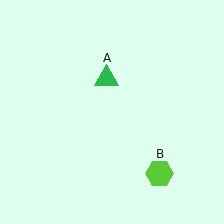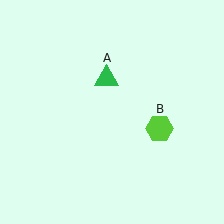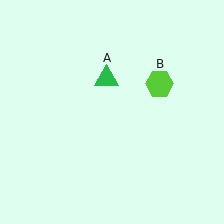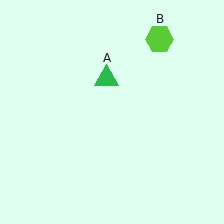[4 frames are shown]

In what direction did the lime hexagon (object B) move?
The lime hexagon (object B) moved up.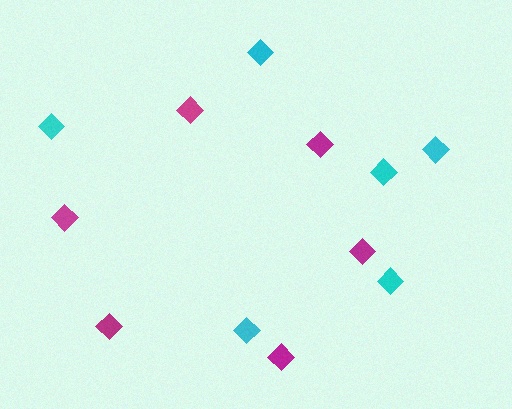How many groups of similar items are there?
There are 2 groups: one group of magenta diamonds (6) and one group of cyan diamonds (6).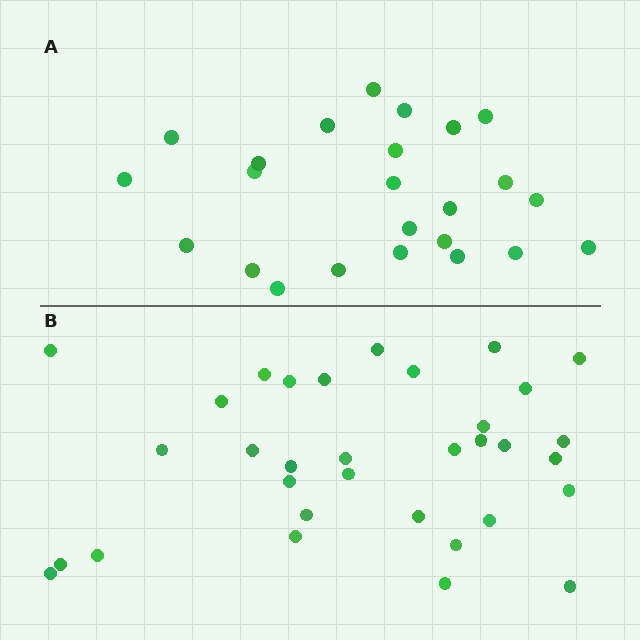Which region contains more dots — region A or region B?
Region B (the bottom region) has more dots.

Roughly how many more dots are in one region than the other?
Region B has roughly 8 or so more dots than region A.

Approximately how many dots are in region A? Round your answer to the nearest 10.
About 20 dots. (The exact count is 24, which rounds to 20.)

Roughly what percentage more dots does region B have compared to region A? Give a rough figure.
About 40% more.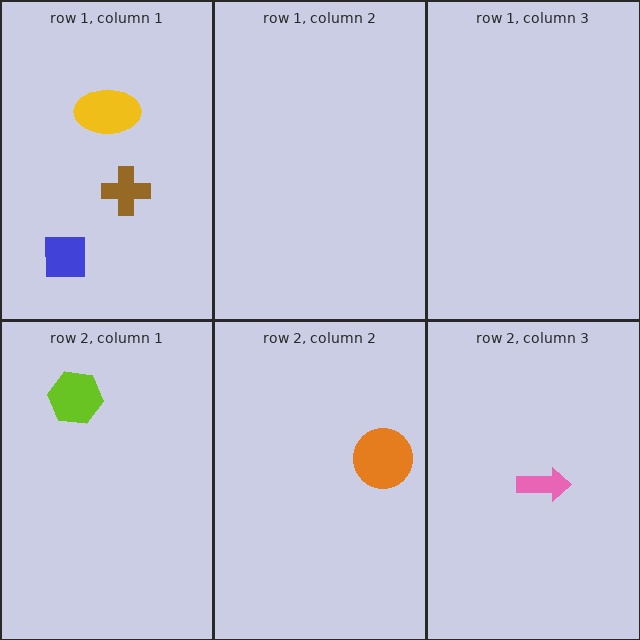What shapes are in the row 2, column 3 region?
The pink arrow.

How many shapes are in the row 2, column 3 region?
1.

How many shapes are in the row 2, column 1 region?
1.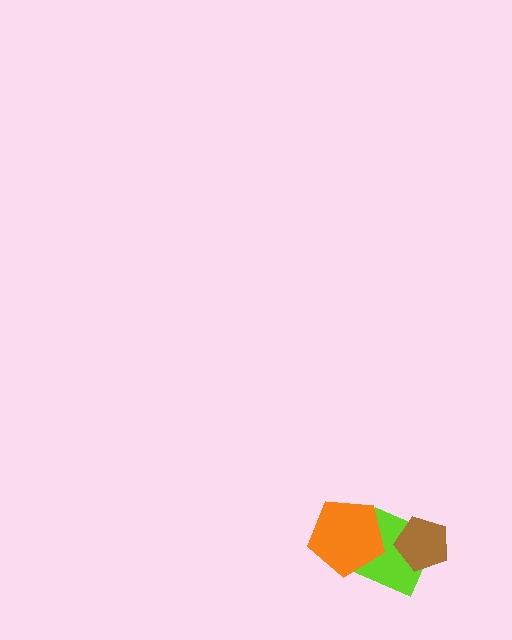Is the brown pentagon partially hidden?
No, no other shape covers it.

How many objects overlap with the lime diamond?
2 objects overlap with the lime diamond.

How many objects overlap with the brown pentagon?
1 object overlaps with the brown pentagon.